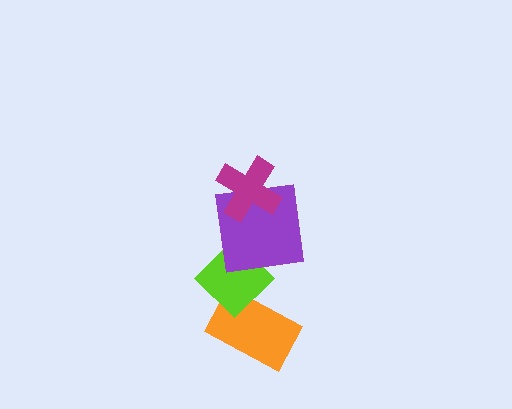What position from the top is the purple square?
The purple square is 2nd from the top.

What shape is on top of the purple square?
The magenta cross is on top of the purple square.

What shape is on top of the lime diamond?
The purple square is on top of the lime diamond.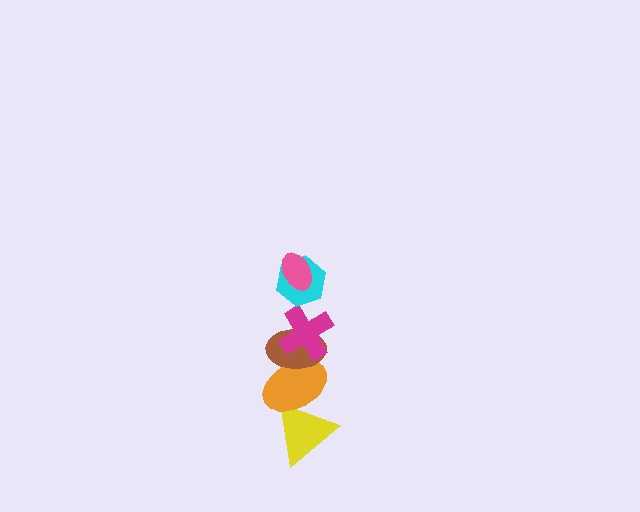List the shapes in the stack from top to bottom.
From top to bottom: the pink ellipse, the cyan hexagon, the magenta cross, the brown ellipse, the orange ellipse, the yellow triangle.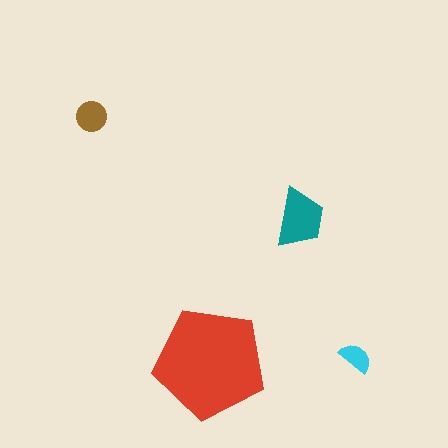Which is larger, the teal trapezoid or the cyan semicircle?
The teal trapezoid.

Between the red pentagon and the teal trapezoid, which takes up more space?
The red pentagon.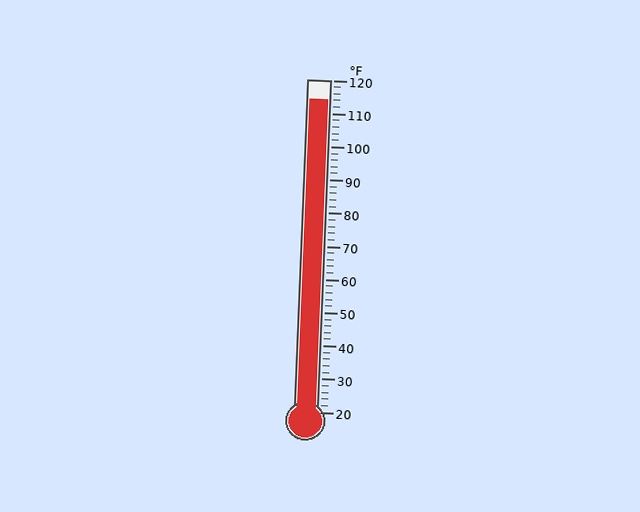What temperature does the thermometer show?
The thermometer shows approximately 114°F.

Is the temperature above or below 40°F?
The temperature is above 40°F.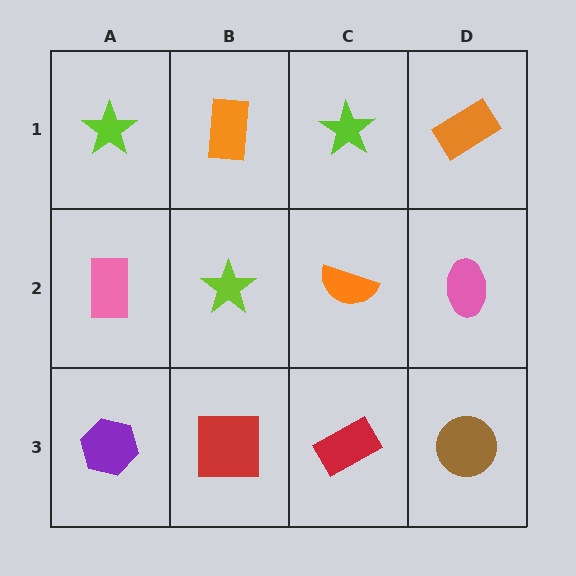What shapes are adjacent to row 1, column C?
An orange semicircle (row 2, column C), an orange rectangle (row 1, column B), an orange rectangle (row 1, column D).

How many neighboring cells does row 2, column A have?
3.